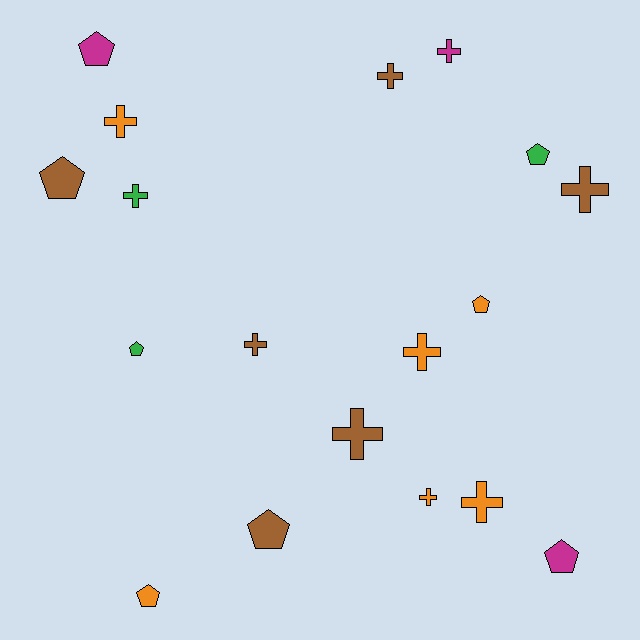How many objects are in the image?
There are 18 objects.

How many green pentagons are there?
There are 2 green pentagons.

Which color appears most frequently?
Brown, with 6 objects.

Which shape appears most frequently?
Cross, with 10 objects.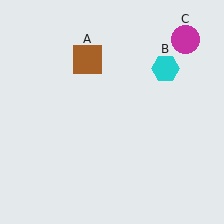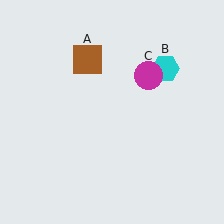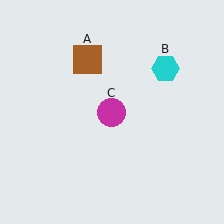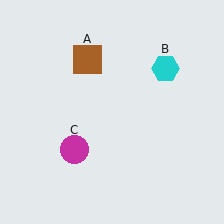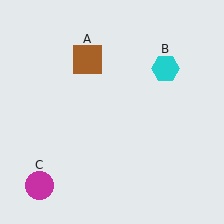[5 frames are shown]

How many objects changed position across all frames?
1 object changed position: magenta circle (object C).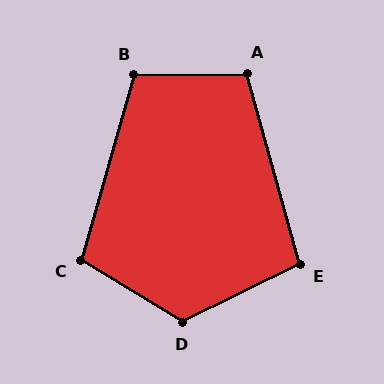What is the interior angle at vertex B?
Approximately 107 degrees (obtuse).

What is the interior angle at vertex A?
Approximately 105 degrees (obtuse).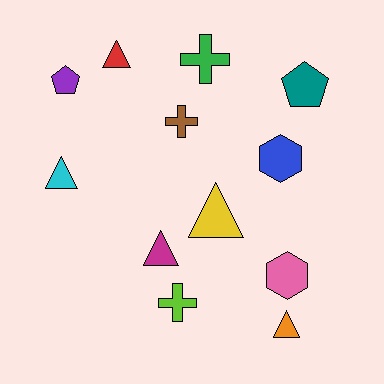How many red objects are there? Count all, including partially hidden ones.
There is 1 red object.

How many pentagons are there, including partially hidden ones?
There are 2 pentagons.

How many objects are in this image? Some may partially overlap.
There are 12 objects.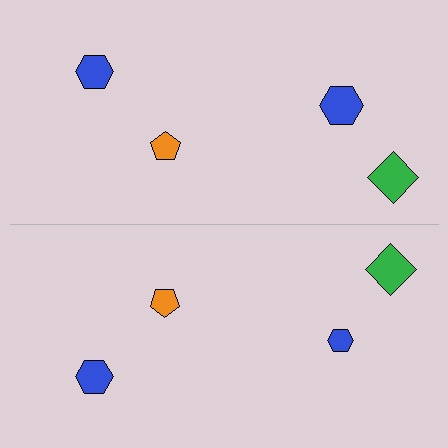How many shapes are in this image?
There are 8 shapes in this image.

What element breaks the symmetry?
The blue hexagon on the bottom side has a different size than its mirror counterpart.